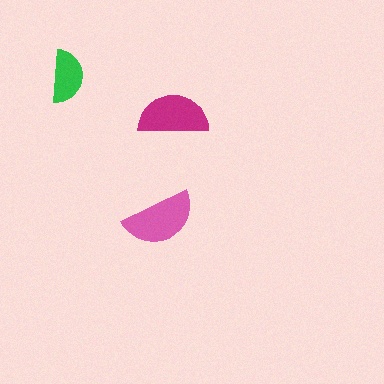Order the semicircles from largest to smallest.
the pink one, the magenta one, the green one.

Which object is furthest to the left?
The green semicircle is leftmost.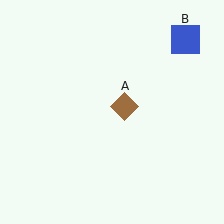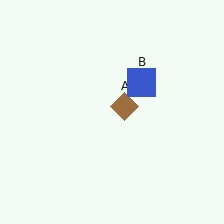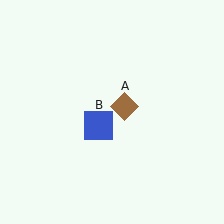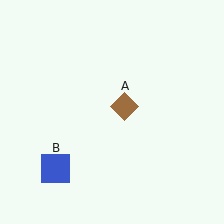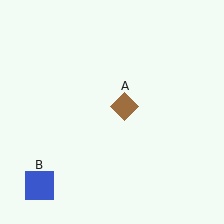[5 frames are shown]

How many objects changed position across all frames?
1 object changed position: blue square (object B).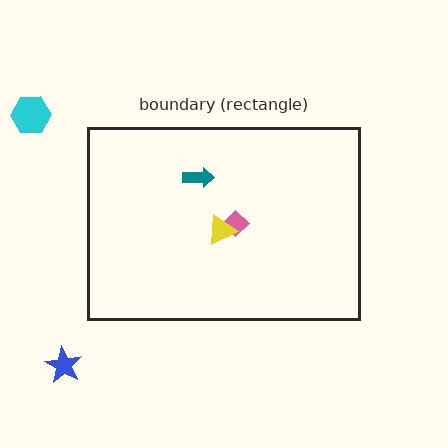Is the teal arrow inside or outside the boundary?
Inside.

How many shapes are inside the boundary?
3 inside, 2 outside.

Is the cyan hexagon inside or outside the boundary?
Outside.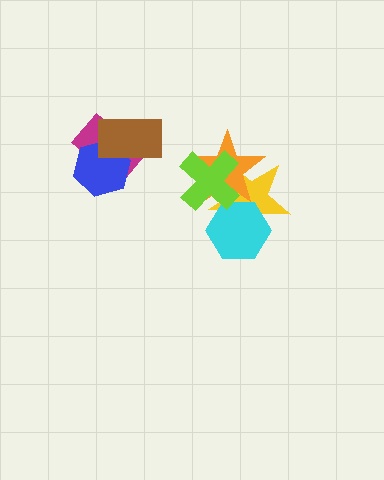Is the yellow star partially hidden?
Yes, it is partially covered by another shape.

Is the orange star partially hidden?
Yes, it is partially covered by another shape.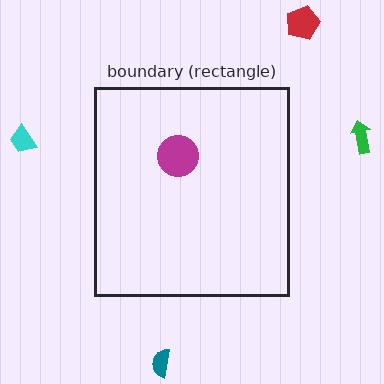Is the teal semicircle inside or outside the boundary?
Outside.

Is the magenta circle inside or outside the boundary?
Inside.